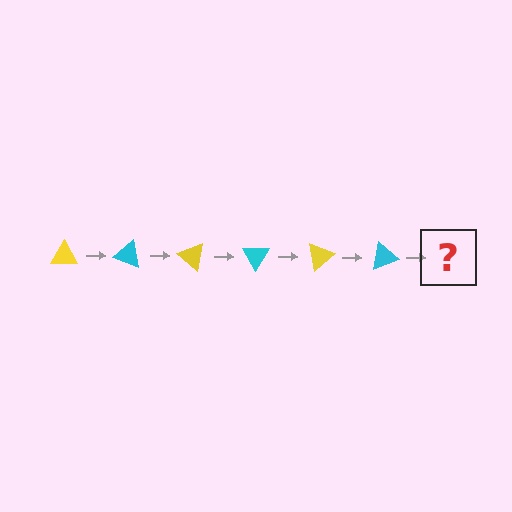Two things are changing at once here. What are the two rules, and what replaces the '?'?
The two rules are that it rotates 20 degrees each step and the color cycles through yellow and cyan. The '?' should be a yellow triangle, rotated 120 degrees from the start.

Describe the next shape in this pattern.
It should be a yellow triangle, rotated 120 degrees from the start.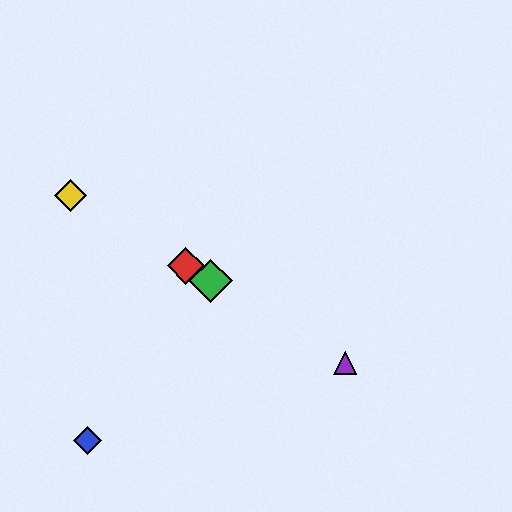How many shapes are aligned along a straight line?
4 shapes (the red diamond, the green diamond, the yellow diamond, the purple triangle) are aligned along a straight line.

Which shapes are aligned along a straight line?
The red diamond, the green diamond, the yellow diamond, the purple triangle are aligned along a straight line.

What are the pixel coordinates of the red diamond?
The red diamond is at (186, 266).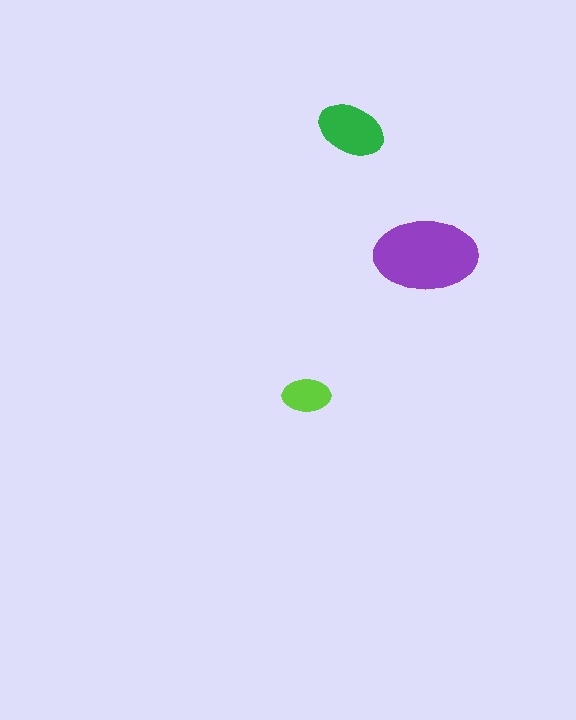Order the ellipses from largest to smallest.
the purple one, the green one, the lime one.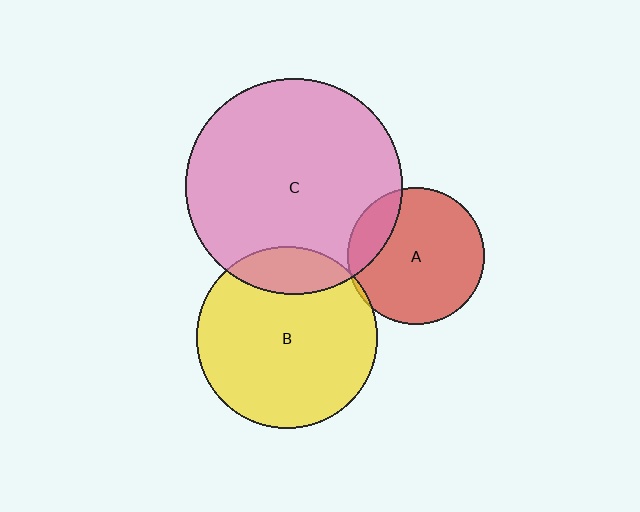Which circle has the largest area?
Circle C (pink).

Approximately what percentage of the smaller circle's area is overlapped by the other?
Approximately 15%.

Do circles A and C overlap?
Yes.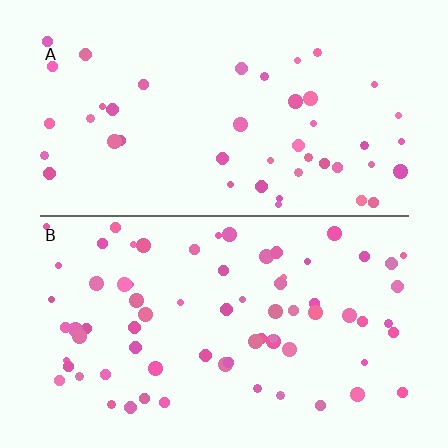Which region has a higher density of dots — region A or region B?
B (the bottom).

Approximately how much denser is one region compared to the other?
Approximately 1.6× — region B over region A.